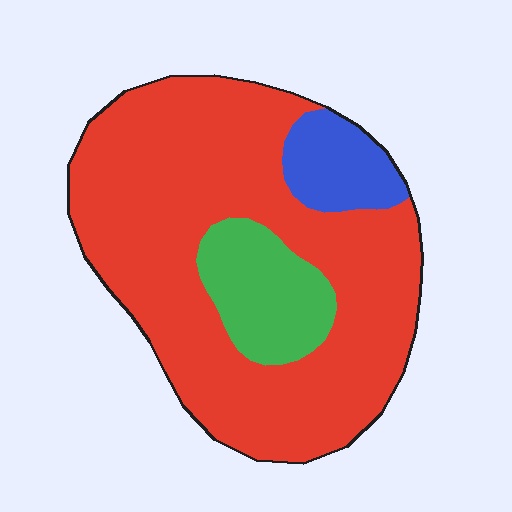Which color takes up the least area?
Blue, at roughly 10%.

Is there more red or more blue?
Red.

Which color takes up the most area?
Red, at roughly 75%.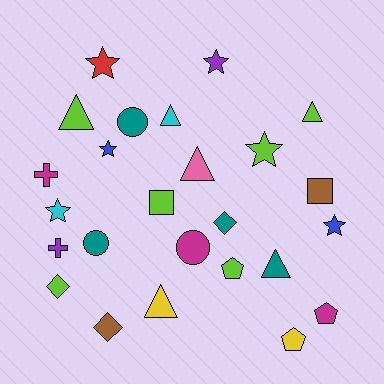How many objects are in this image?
There are 25 objects.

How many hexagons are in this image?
There are no hexagons.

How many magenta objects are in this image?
There are 3 magenta objects.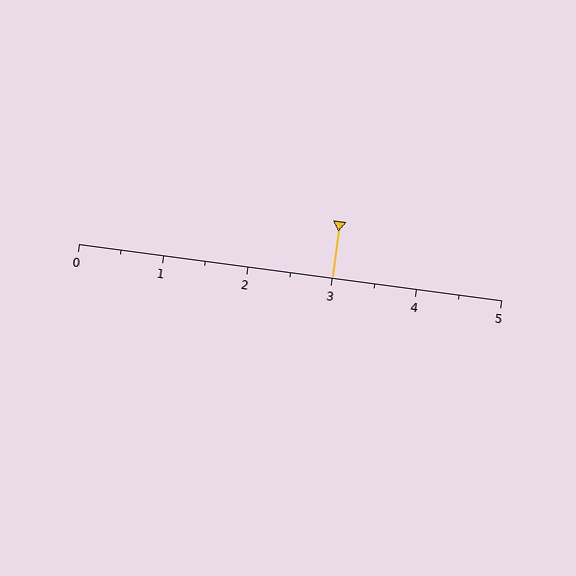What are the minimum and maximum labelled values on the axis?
The axis runs from 0 to 5.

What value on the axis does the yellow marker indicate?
The marker indicates approximately 3.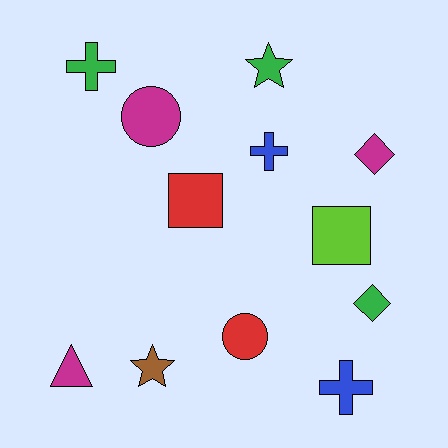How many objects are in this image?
There are 12 objects.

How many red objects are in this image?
There are 2 red objects.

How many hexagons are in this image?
There are no hexagons.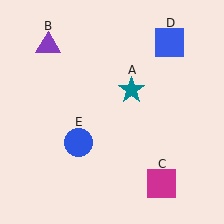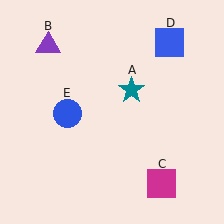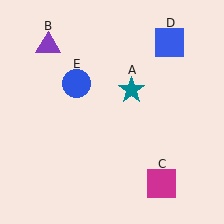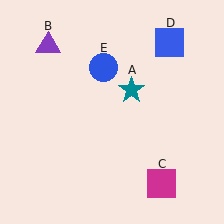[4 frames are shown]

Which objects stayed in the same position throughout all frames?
Teal star (object A) and purple triangle (object B) and magenta square (object C) and blue square (object D) remained stationary.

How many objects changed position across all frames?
1 object changed position: blue circle (object E).